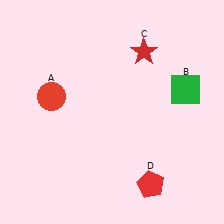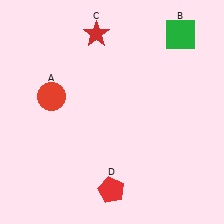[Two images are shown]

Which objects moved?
The objects that moved are: the green square (B), the red star (C), the red pentagon (D).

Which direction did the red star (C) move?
The red star (C) moved left.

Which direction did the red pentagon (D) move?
The red pentagon (D) moved left.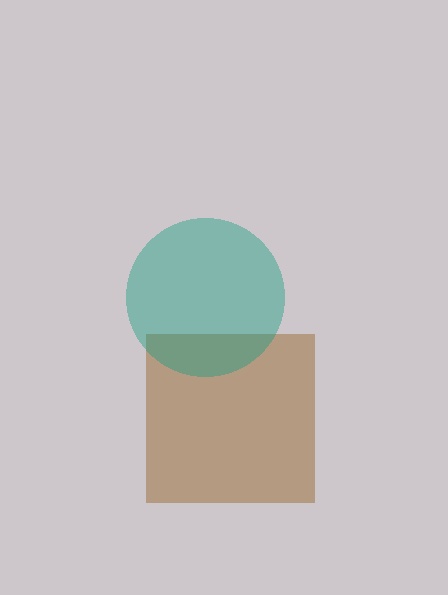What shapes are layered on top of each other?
The layered shapes are: a brown square, a teal circle.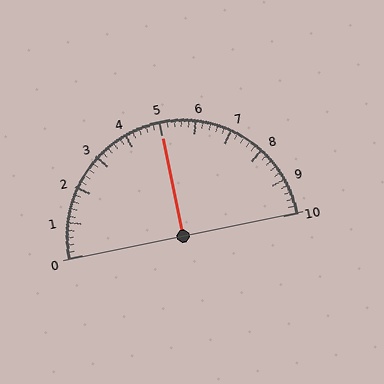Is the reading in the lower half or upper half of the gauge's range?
The reading is in the upper half of the range (0 to 10).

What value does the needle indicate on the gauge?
The needle indicates approximately 5.0.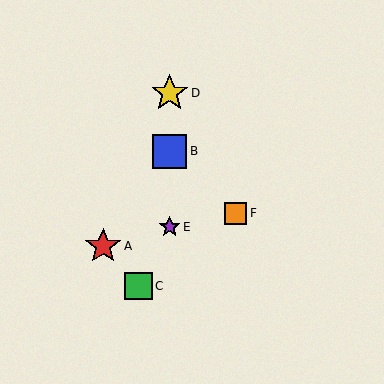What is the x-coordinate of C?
Object C is at x≈139.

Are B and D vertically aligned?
Yes, both are at x≈170.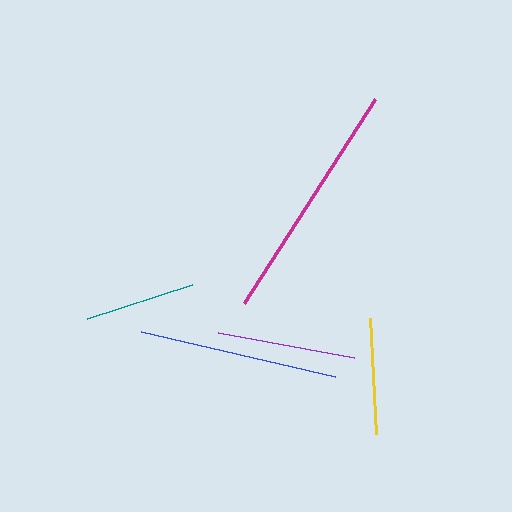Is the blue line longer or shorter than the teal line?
The blue line is longer than the teal line.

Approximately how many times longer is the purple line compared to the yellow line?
The purple line is approximately 1.2 times the length of the yellow line.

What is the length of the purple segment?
The purple segment is approximately 138 pixels long.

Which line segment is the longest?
The magenta line is the longest at approximately 242 pixels.